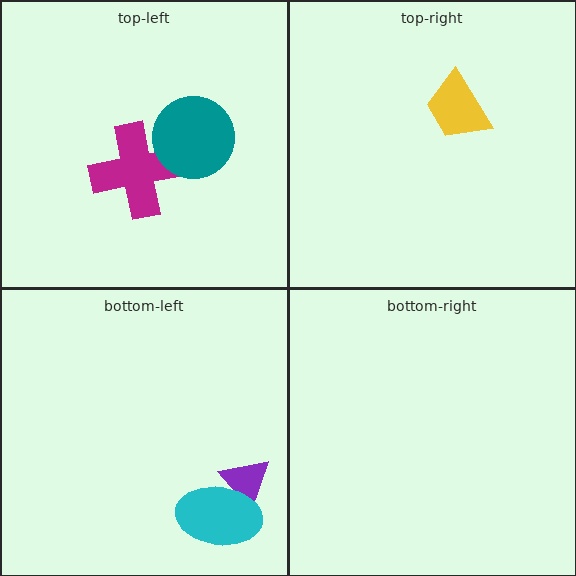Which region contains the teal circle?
The top-left region.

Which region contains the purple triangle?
The bottom-left region.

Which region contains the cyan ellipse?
The bottom-left region.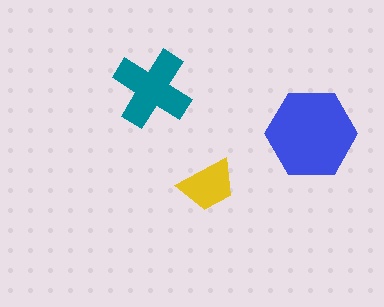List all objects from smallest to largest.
The yellow trapezoid, the teal cross, the blue hexagon.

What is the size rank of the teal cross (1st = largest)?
2nd.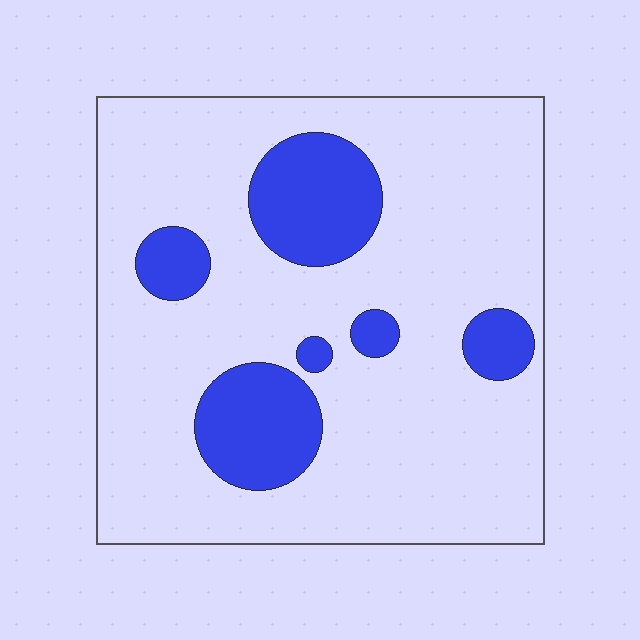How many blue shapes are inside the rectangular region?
6.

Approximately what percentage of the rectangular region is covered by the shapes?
Approximately 20%.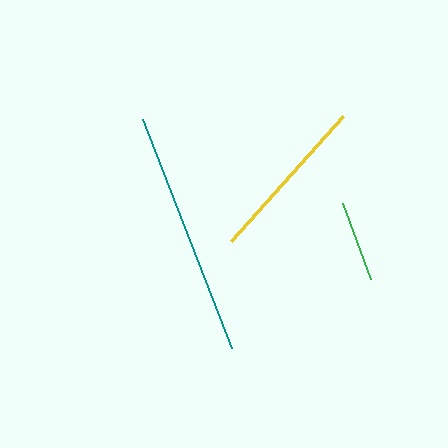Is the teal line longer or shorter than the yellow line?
The teal line is longer than the yellow line.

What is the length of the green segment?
The green segment is approximately 81 pixels long.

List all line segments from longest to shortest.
From longest to shortest: teal, yellow, green.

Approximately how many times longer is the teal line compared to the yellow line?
The teal line is approximately 1.5 times the length of the yellow line.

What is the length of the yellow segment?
The yellow segment is approximately 168 pixels long.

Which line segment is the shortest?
The green line is the shortest at approximately 81 pixels.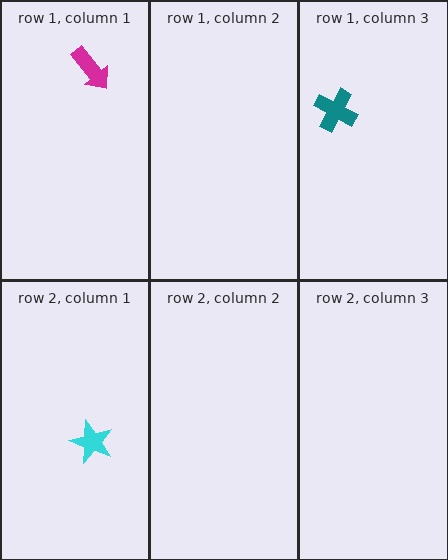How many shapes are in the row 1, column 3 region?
1.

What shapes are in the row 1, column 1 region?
The magenta arrow.